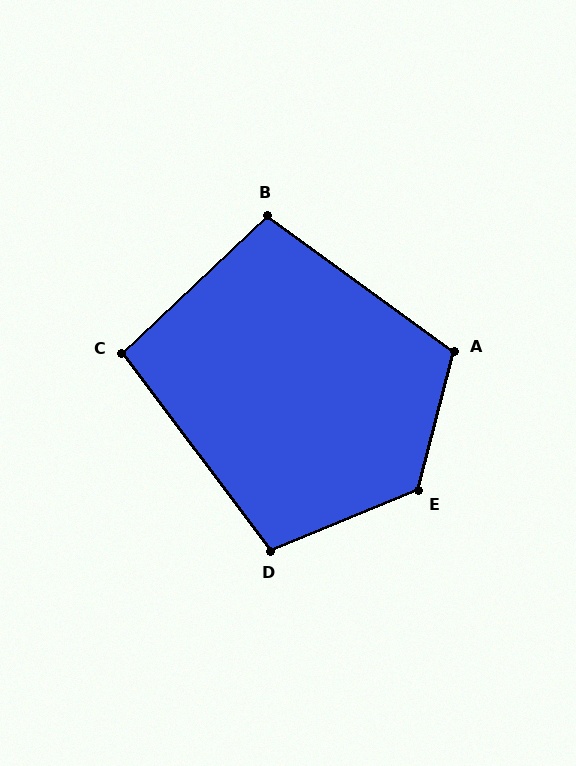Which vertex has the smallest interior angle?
C, at approximately 96 degrees.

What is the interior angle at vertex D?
Approximately 105 degrees (obtuse).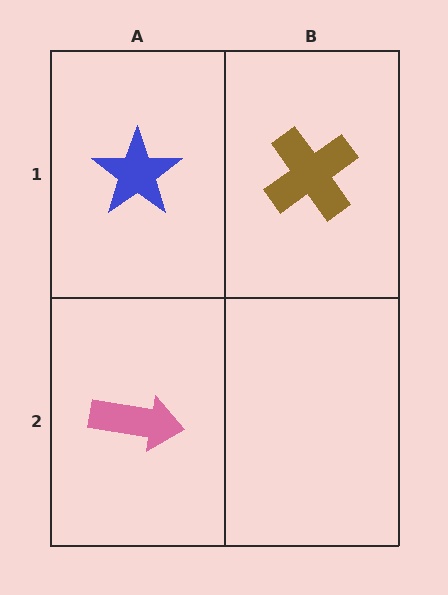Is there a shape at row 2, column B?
No, that cell is empty.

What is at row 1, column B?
A brown cross.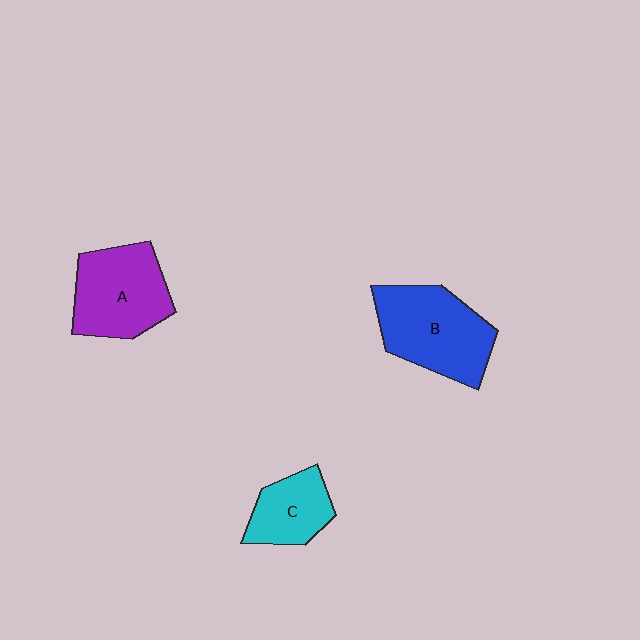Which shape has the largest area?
Shape B (blue).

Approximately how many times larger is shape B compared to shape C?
Approximately 1.7 times.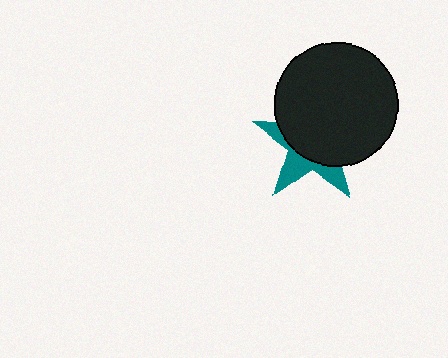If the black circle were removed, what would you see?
You would see the complete teal star.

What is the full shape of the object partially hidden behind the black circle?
The partially hidden object is a teal star.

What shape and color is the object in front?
The object in front is a black circle.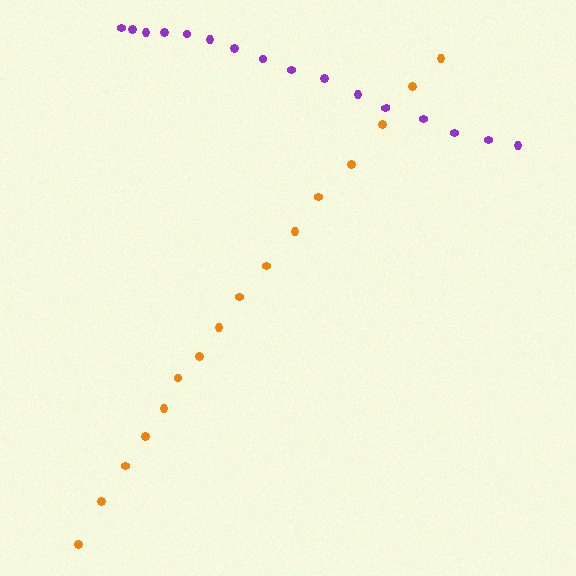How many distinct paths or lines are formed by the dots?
There are 2 distinct paths.